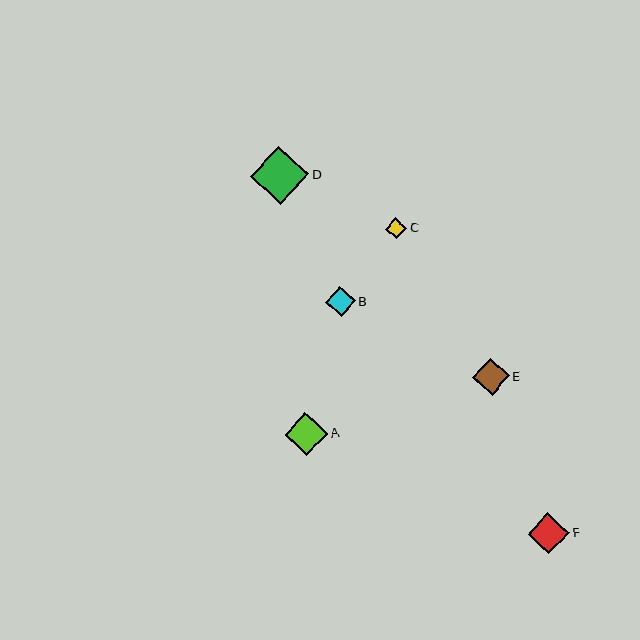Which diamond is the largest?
Diamond D is the largest with a size of approximately 58 pixels.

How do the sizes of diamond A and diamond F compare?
Diamond A and diamond F are approximately the same size.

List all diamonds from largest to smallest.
From largest to smallest: D, A, F, E, B, C.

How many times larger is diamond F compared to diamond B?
Diamond F is approximately 1.4 times the size of diamond B.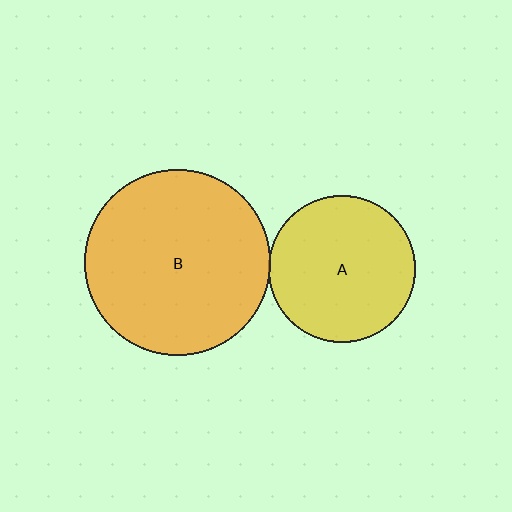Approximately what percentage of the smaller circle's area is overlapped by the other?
Approximately 5%.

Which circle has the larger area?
Circle B (orange).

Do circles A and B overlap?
Yes.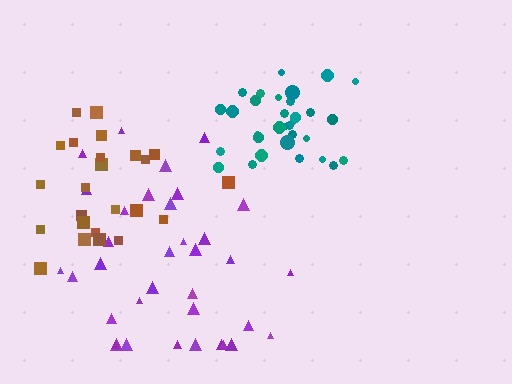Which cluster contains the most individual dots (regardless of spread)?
Purple (35).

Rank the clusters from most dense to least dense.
teal, purple, brown.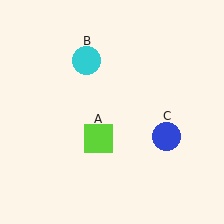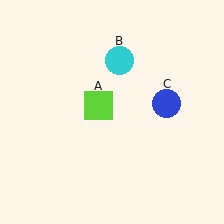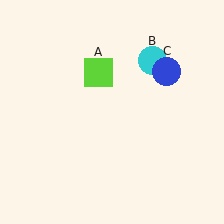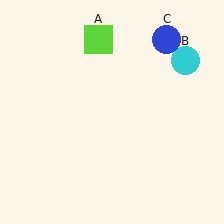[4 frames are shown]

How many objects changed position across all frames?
3 objects changed position: lime square (object A), cyan circle (object B), blue circle (object C).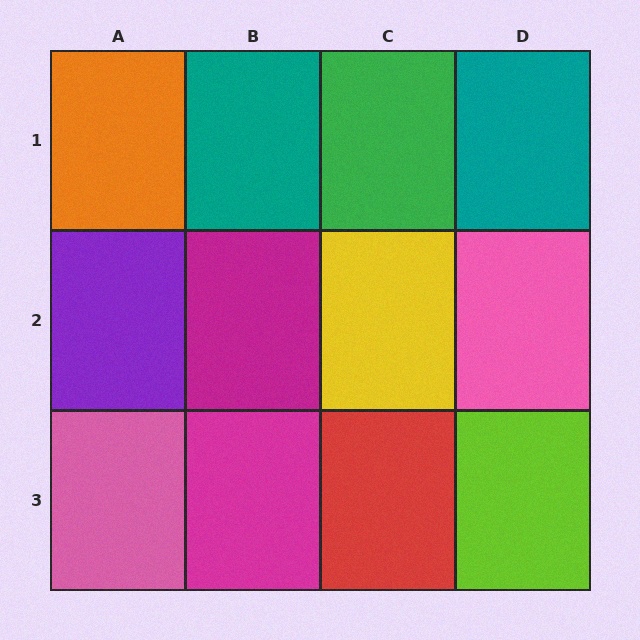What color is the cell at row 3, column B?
Magenta.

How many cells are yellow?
1 cell is yellow.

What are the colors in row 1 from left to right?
Orange, teal, green, teal.